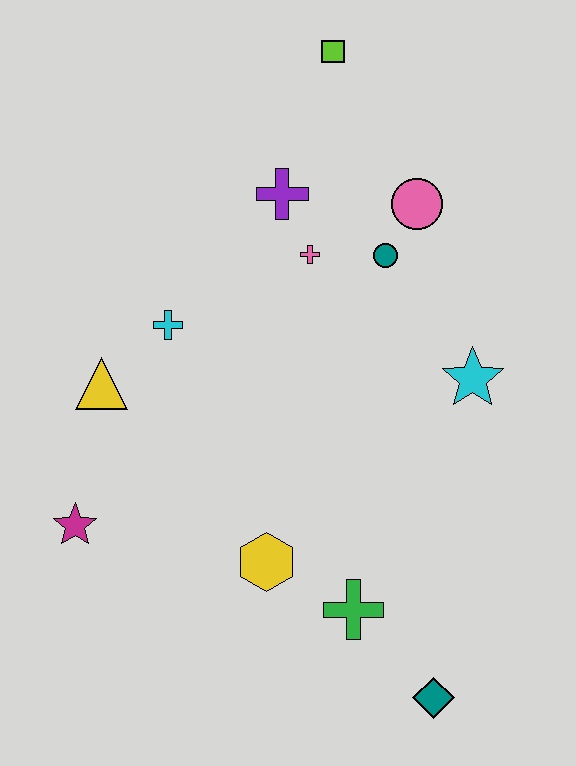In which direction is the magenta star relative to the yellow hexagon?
The magenta star is to the left of the yellow hexagon.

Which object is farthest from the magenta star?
The lime square is farthest from the magenta star.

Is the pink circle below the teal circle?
No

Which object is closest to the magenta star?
The yellow triangle is closest to the magenta star.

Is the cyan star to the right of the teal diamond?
Yes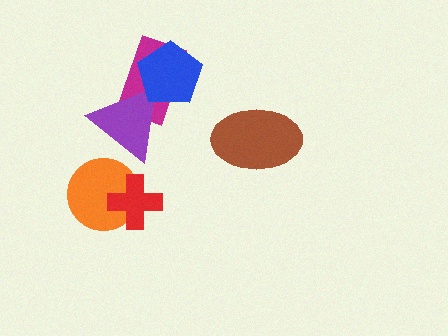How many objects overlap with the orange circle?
1 object overlaps with the orange circle.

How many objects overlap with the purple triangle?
2 objects overlap with the purple triangle.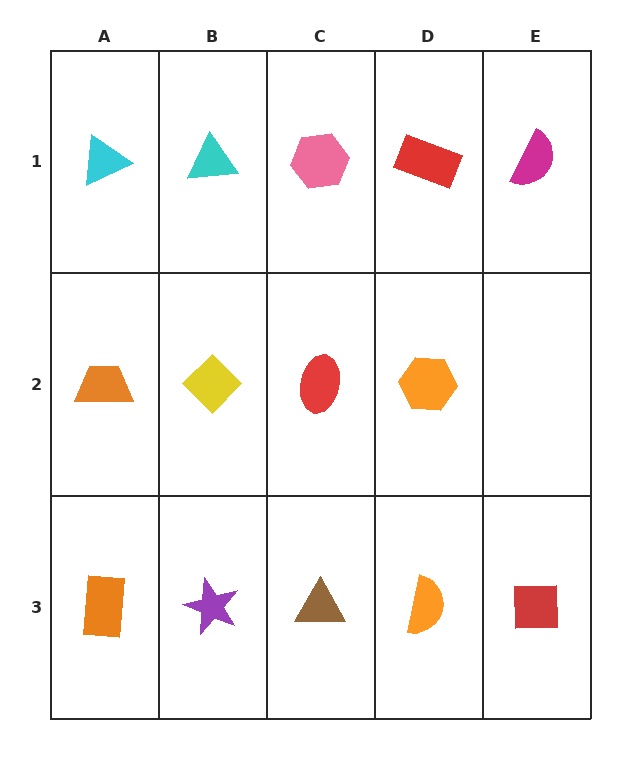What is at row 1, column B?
A cyan triangle.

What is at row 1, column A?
A cyan triangle.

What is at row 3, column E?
A red square.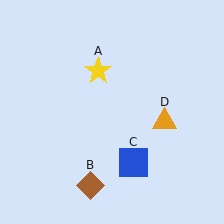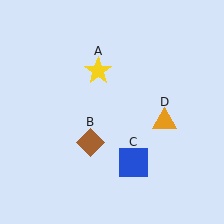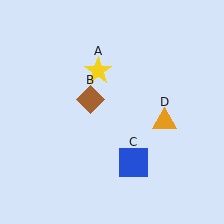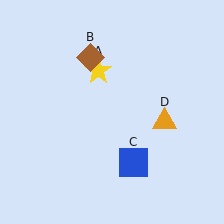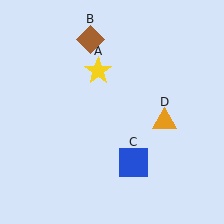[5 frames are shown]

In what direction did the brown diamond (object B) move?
The brown diamond (object B) moved up.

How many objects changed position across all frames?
1 object changed position: brown diamond (object B).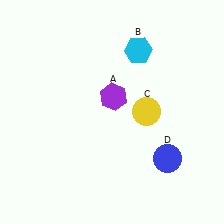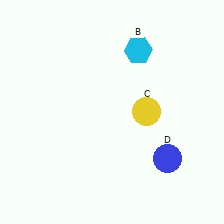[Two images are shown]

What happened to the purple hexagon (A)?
The purple hexagon (A) was removed in Image 2. It was in the top-right area of Image 1.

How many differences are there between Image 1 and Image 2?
There is 1 difference between the two images.